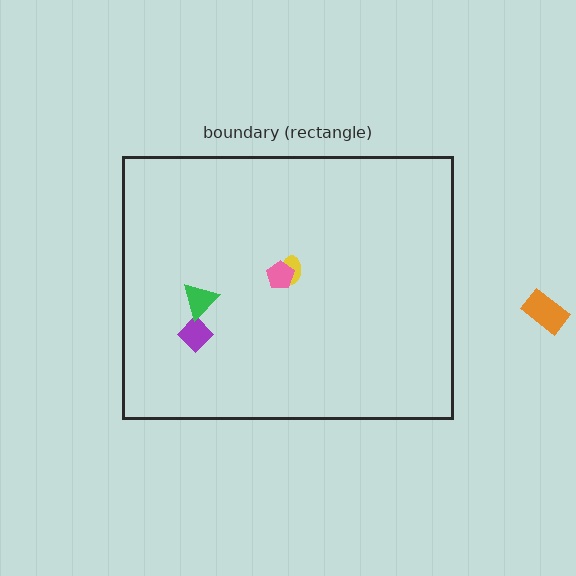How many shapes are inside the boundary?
4 inside, 1 outside.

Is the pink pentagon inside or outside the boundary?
Inside.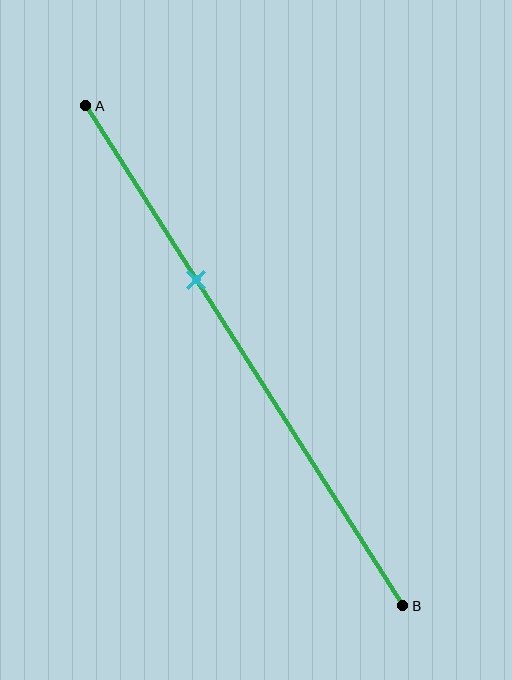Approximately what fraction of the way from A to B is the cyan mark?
The cyan mark is approximately 35% of the way from A to B.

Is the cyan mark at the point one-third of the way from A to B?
Yes, the mark is approximately at the one-third point.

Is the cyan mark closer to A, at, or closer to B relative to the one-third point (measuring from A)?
The cyan mark is approximately at the one-third point of segment AB.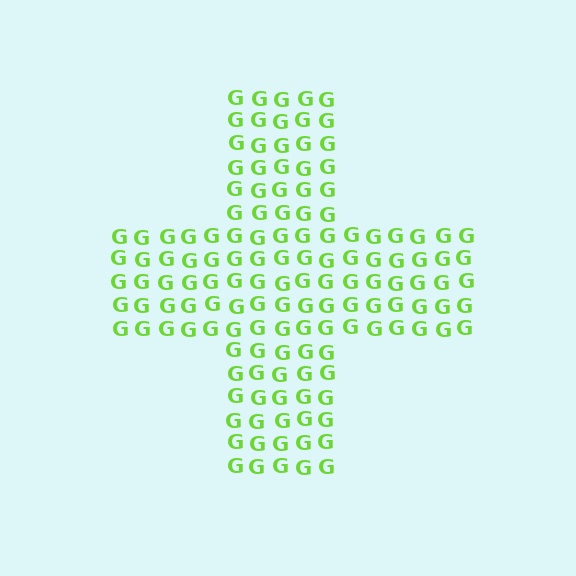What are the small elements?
The small elements are letter G's.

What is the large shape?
The large shape is a cross.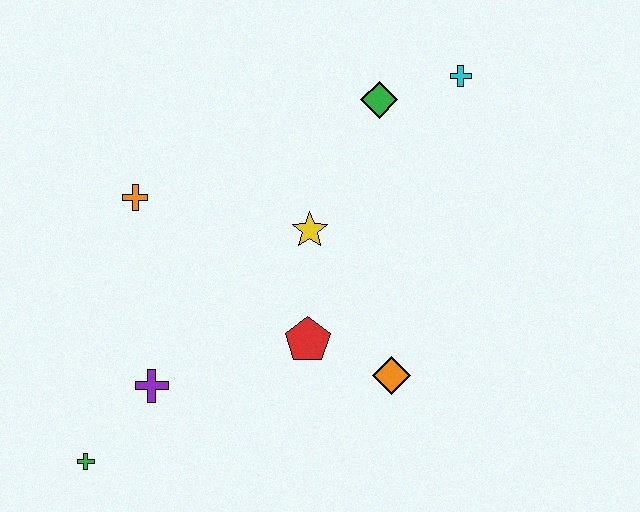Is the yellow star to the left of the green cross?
No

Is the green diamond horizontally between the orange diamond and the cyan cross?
No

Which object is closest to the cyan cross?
The green diamond is closest to the cyan cross.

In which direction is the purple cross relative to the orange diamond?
The purple cross is to the left of the orange diamond.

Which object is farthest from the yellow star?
The green cross is farthest from the yellow star.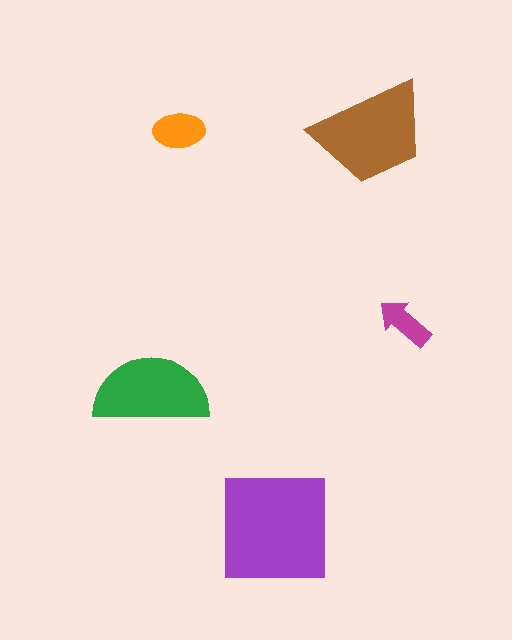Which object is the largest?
The purple square.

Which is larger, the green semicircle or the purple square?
The purple square.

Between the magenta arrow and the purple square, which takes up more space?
The purple square.